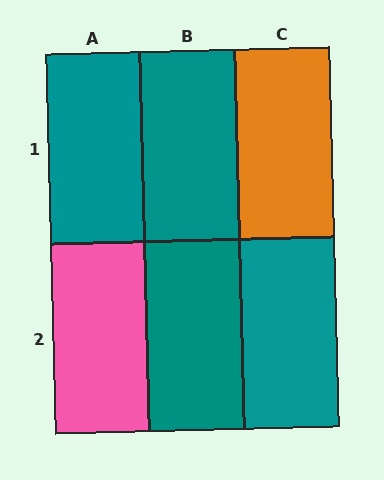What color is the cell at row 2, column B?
Teal.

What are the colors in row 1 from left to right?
Teal, teal, orange.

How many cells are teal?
4 cells are teal.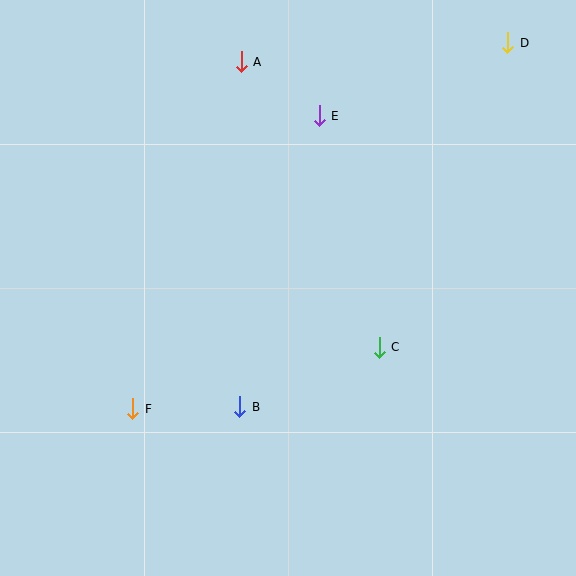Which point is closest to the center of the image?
Point C at (379, 347) is closest to the center.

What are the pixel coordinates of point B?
Point B is at (240, 407).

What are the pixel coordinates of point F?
Point F is at (133, 409).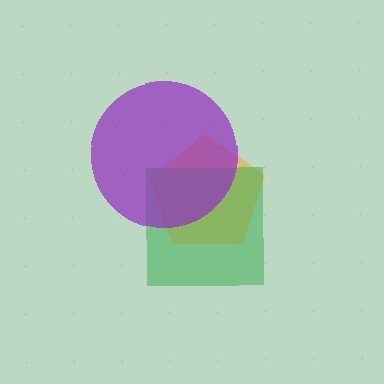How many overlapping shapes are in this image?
There are 3 overlapping shapes in the image.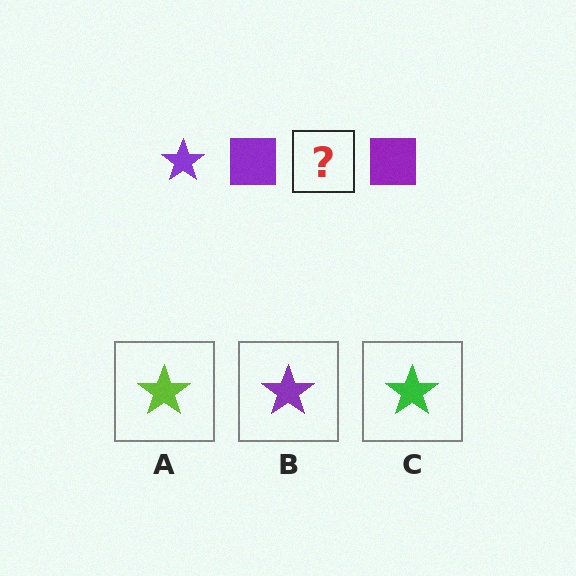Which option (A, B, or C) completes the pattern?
B.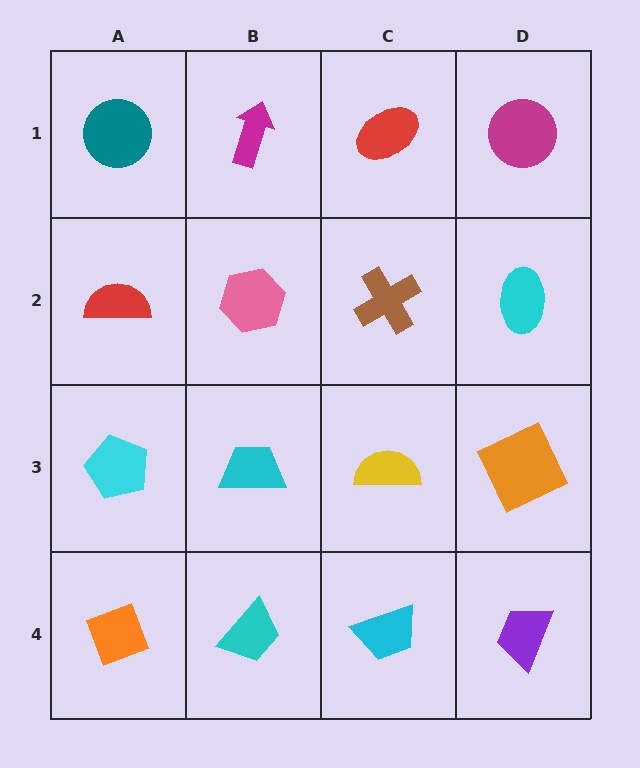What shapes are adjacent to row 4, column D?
An orange square (row 3, column D), a cyan trapezoid (row 4, column C).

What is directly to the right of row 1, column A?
A magenta arrow.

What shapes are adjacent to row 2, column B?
A magenta arrow (row 1, column B), a cyan trapezoid (row 3, column B), a red semicircle (row 2, column A), a brown cross (row 2, column C).